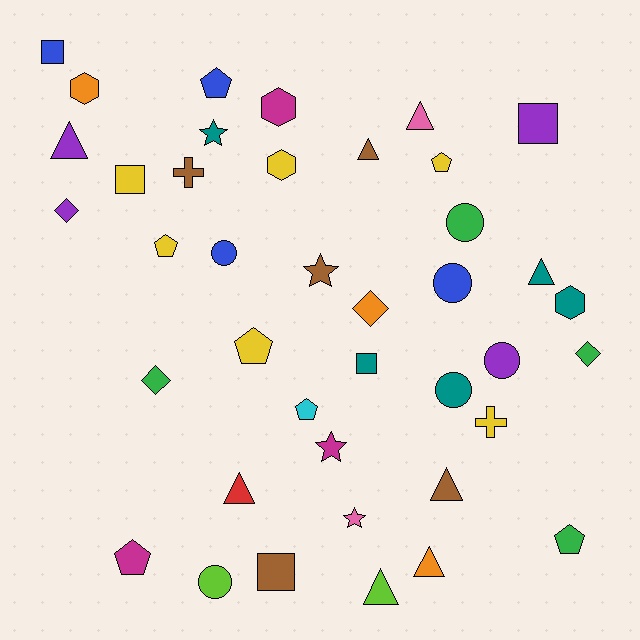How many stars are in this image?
There are 4 stars.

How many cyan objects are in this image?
There is 1 cyan object.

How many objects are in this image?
There are 40 objects.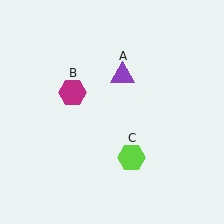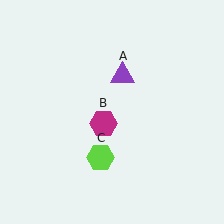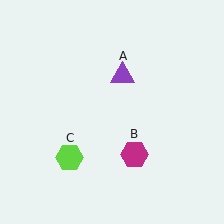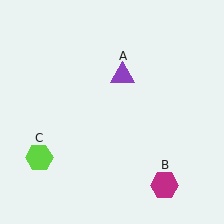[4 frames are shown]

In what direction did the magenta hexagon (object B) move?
The magenta hexagon (object B) moved down and to the right.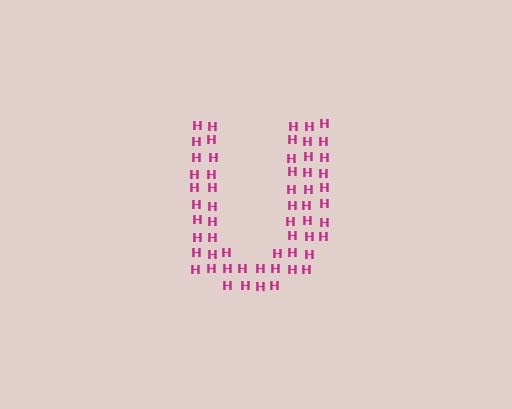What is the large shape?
The large shape is the letter U.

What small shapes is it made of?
It is made of small letter H's.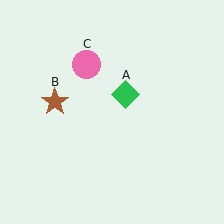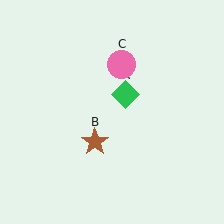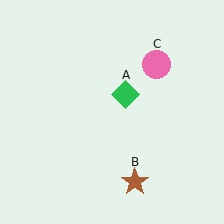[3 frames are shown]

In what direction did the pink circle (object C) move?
The pink circle (object C) moved right.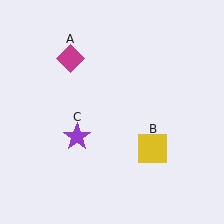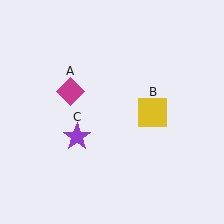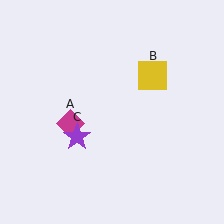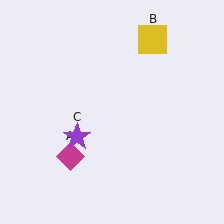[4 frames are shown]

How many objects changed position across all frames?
2 objects changed position: magenta diamond (object A), yellow square (object B).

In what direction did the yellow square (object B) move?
The yellow square (object B) moved up.